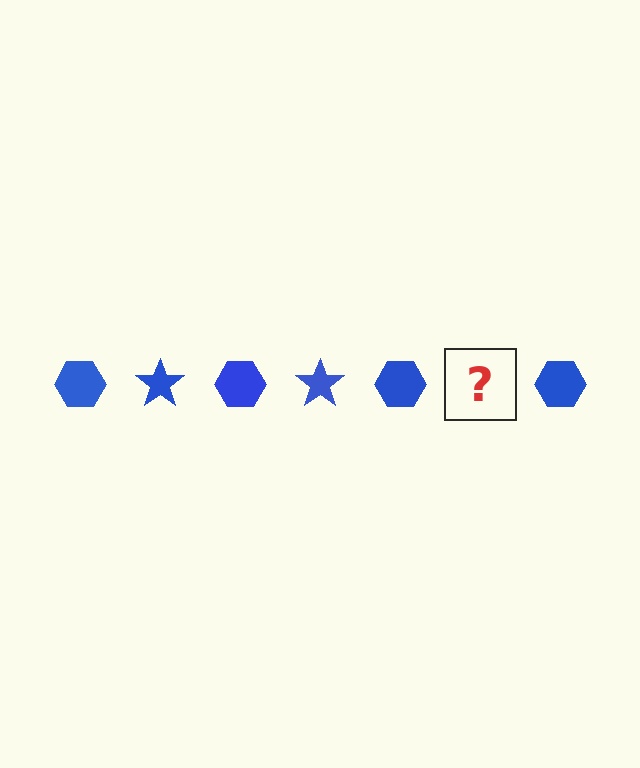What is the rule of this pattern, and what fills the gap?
The rule is that the pattern cycles through hexagon, star shapes in blue. The gap should be filled with a blue star.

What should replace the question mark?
The question mark should be replaced with a blue star.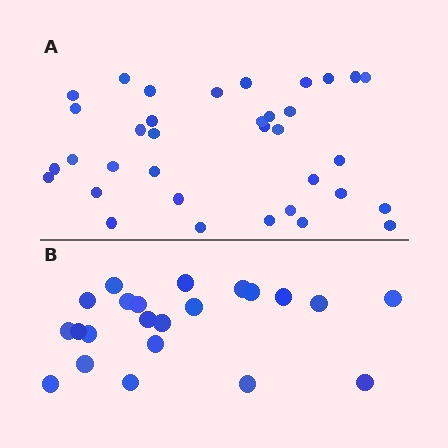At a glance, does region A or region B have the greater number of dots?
Region A (the top region) has more dots.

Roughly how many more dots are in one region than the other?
Region A has approximately 15 more dots than region B.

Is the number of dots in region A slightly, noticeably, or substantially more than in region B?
Region A has substantially more. The ratio is roughly 1.6 to 1.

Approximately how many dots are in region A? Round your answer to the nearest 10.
About 40 dots. (The exact count is 35, which rounds to 40.)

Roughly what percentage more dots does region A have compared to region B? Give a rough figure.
About 60% more.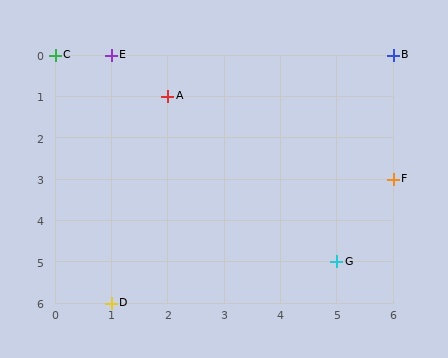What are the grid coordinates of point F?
Point F is at grid coordinates (6, 3).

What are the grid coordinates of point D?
Point D is at grid coordinates (1, 6).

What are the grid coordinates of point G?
Point G is at grid coordinates (5, 5).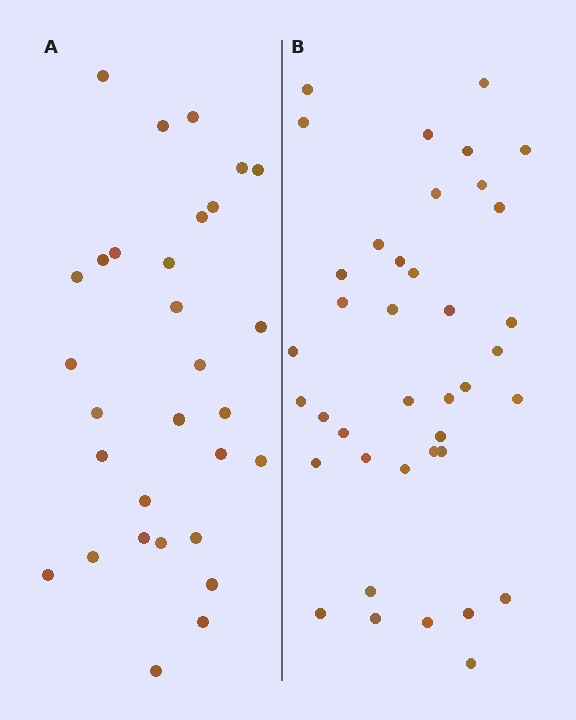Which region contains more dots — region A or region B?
Region B (the right region) has more dots.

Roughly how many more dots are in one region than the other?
Region B has roughly 8 or so more dots than region A.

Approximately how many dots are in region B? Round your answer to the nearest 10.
About 40 dots. (The exact count is 39, which rounds to 40.)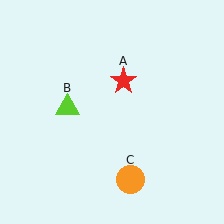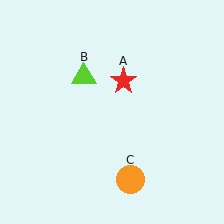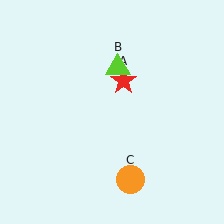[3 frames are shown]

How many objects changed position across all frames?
1 object changed position: lime triangle (object B).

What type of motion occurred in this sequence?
The lime triangle (object B) rotated clockwise around the center of the scene.